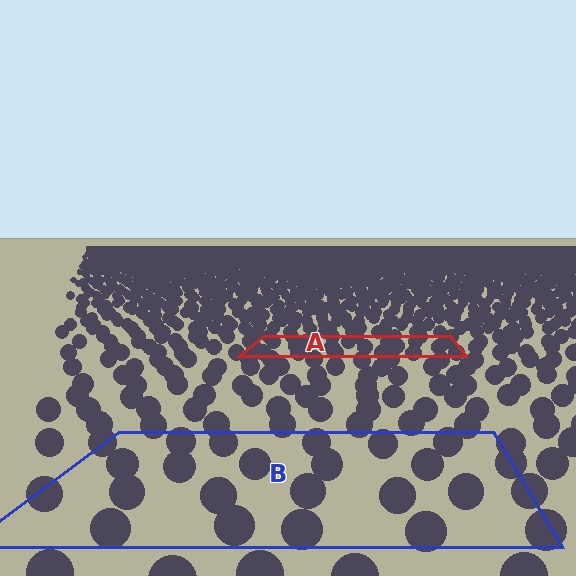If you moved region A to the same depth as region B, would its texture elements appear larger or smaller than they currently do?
They would appear larger. At a closer depth, the same texture elements are projected at a bigger on-screen size.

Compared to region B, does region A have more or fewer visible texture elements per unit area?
Region A has more texture elements per unit area — they are packed more densely because it is farther away.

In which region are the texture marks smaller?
The texture marks are smaller in region A, because it is farther away.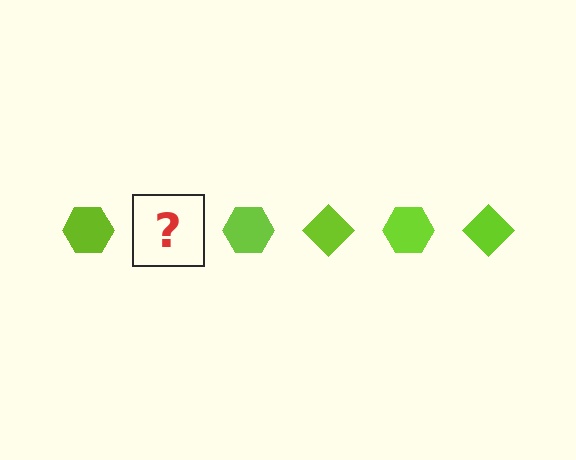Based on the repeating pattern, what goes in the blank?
The blank should be a lime diamond.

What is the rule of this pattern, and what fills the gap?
The rule is that the pattern cycles through hexagon, diamond shapes in lime. The gap should be filled with a lime diamond.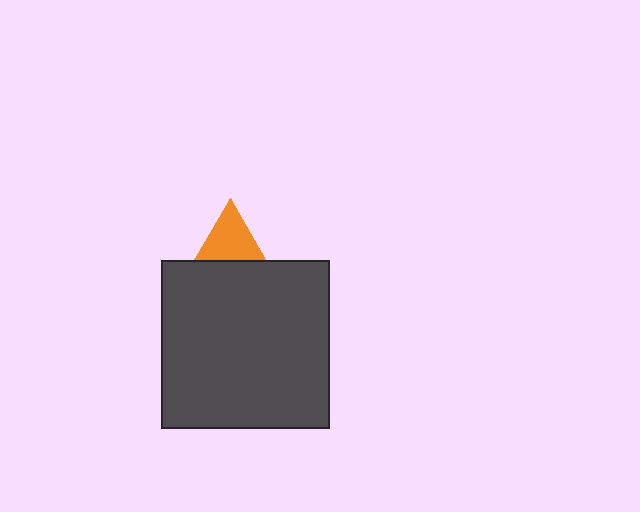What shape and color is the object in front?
The object in front is a dark gray square.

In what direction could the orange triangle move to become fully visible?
The orange triangle could move up. That would shift it out from behind the dark gray square entirely.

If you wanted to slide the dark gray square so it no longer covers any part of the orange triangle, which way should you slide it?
Slide it down — that is the most direct way to separate the two shapes.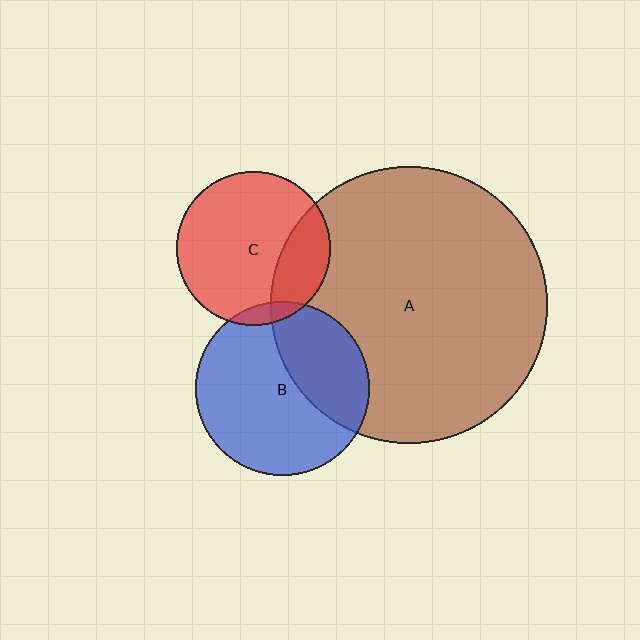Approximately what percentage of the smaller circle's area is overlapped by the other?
Approximately 25%.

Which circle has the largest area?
Circle A (brown).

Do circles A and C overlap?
Yes.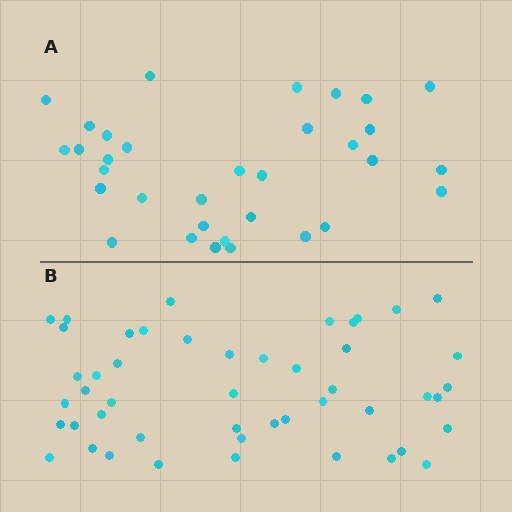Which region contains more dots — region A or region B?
Region B (the bottom region) has more dots.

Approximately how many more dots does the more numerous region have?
Region B has approximately 15 more dots than region A.